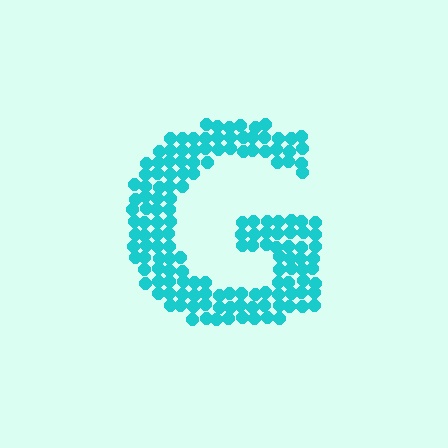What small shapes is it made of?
It is made of small circles.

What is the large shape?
The large shape is the letter G.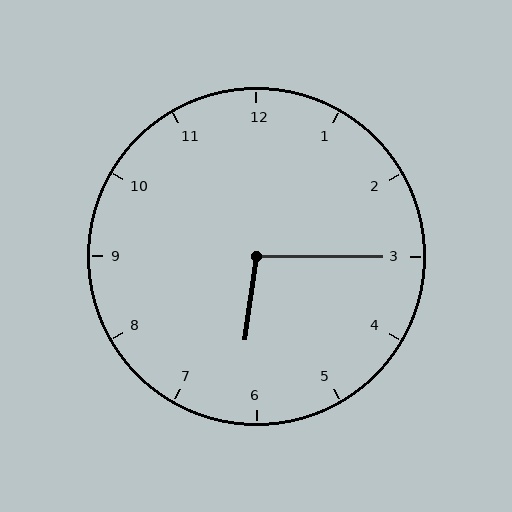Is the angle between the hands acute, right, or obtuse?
It is obtuse.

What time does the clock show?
6:15.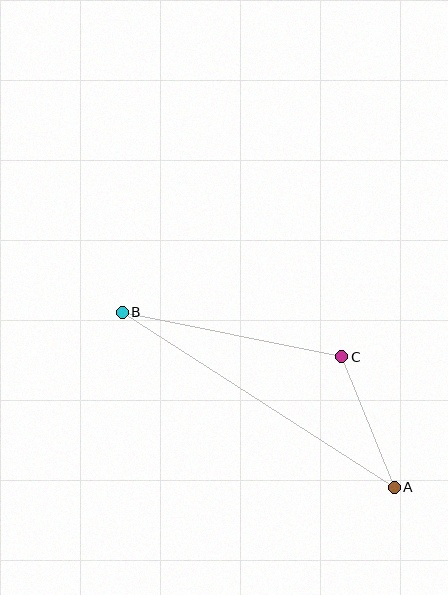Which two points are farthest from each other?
Points A and B are farthest from each other.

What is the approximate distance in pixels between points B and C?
The distance between B and C is approximately 224 pixels.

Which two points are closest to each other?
Points A and C are closest to each other.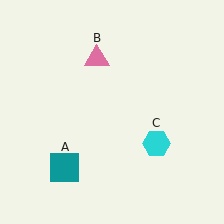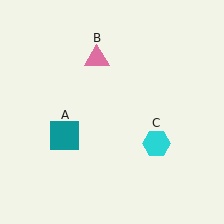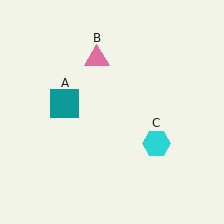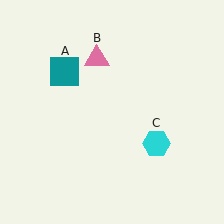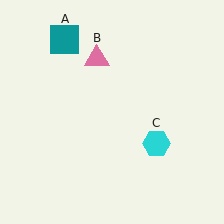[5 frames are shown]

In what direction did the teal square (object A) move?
The teal square (object A) moved up.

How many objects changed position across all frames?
1 object changed position: teal square (object A).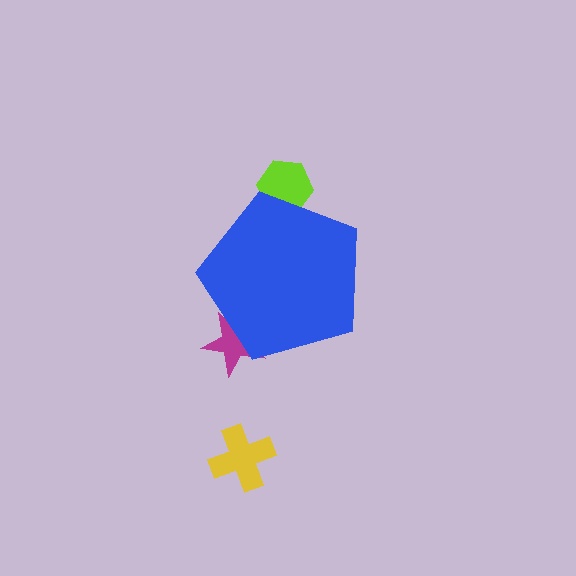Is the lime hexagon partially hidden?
Yes, the lime hexagon is partially hidden behind the blue pentagon.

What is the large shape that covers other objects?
A blue pentagon.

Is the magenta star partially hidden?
Yes, the magenta star is partially hidden behind the blue pentagon.